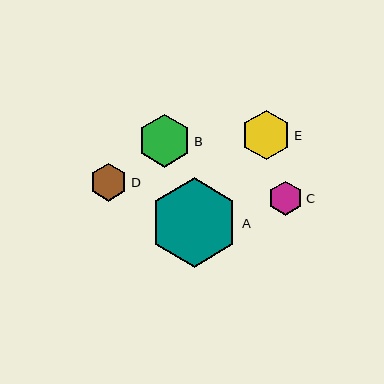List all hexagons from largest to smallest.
From largest to smallest: A, B, E, D, C.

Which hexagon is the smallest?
Hexagon C is the smallest with a size of approximately 35 pixels.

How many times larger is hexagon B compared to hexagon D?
Hexagon B is approximately 1.4 times the size of hexagon D.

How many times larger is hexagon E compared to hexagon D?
Hexagon E is approximately 1.3 times the size of hexagon D.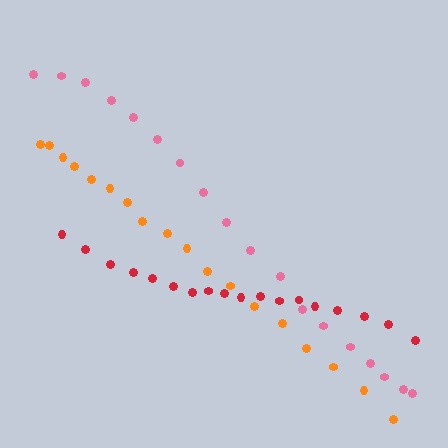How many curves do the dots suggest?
There are 3 distinct paths.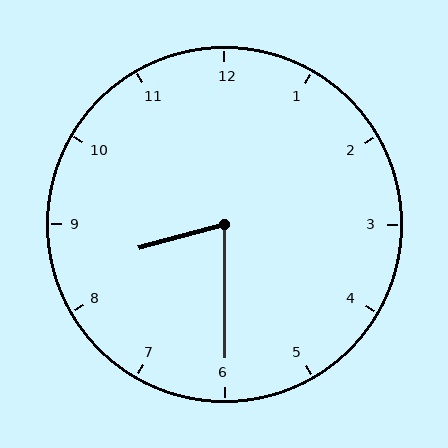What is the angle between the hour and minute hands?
Approximately 75 degrees.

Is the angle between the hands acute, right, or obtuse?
It is acute.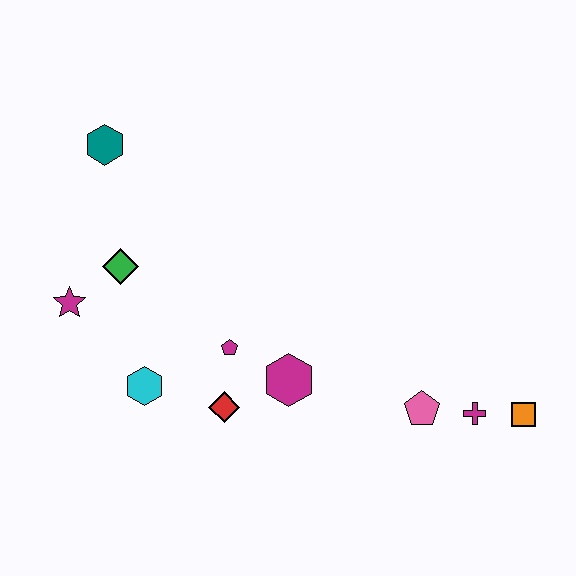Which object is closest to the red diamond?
The magenta pentagon is closest to the red diamond.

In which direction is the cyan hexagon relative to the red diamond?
The cyan hexagon is to the left of the red diamond.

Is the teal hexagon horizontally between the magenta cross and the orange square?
No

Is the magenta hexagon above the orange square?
Yes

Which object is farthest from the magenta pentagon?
The orange square is farthest from the magenta pentagon.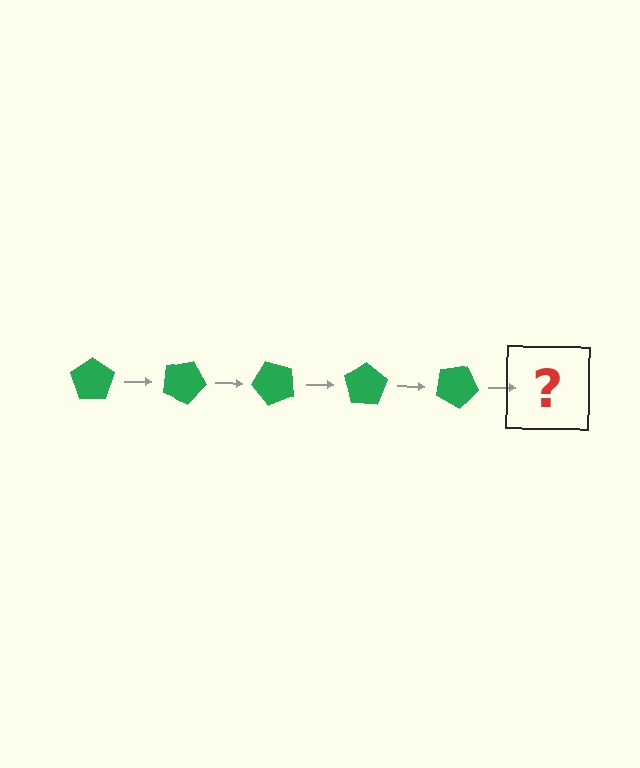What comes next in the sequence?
The next element should be a green pentagon rotated 125 degrees.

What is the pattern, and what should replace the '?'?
The pattern is that the pentagon rotates 25 degrees each step. The '?' should be a green pentagon rotated 125 degrees.